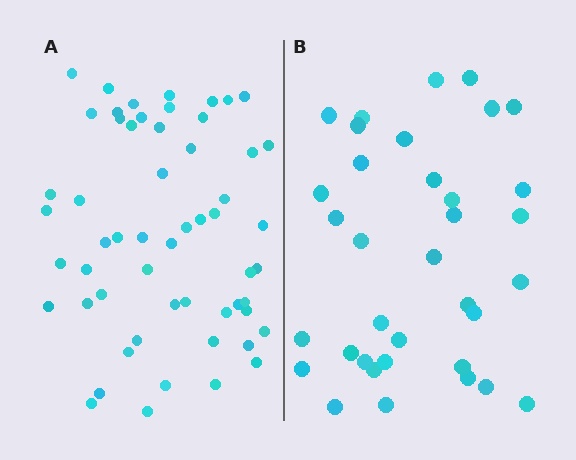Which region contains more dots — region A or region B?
Region A (the left region) has more dots.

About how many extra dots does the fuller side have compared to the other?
Region A has approximately 20 more dots than region B.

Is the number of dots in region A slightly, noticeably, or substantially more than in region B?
Region A has substantially more. The ratio is roughly 1.6 to 1.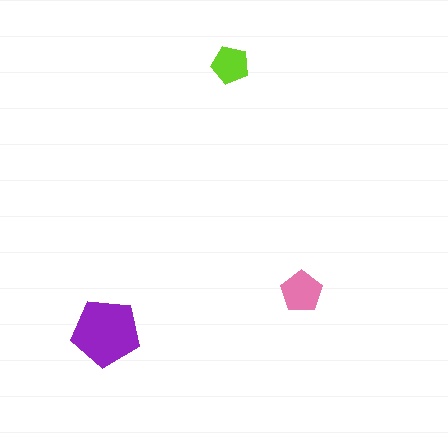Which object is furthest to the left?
The purple pentagon is leftmost.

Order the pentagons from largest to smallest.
the purple one, the pink one, the lime one.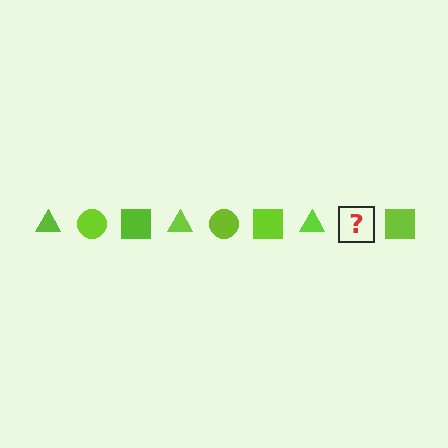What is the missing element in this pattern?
The missing element is a lime circle.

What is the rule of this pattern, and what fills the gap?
The rule is that the pattern cycles through triangle, circle, square shapes in lime. The gap should be filled with a lime circle.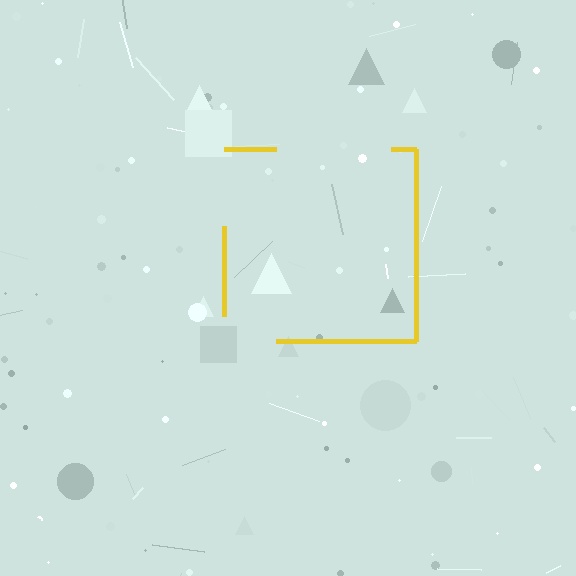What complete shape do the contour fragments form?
The contour fragments form a square.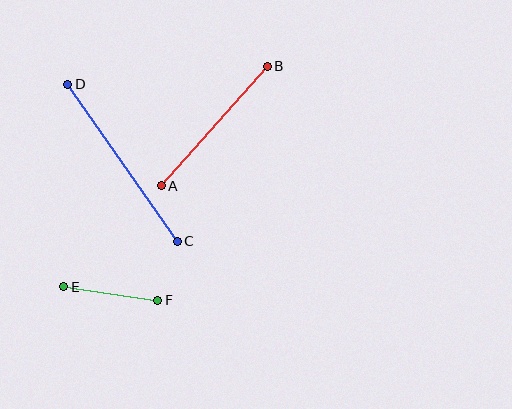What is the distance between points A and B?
The distance is approximately 160 pixels.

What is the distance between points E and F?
The distance is approximately 95 pixels.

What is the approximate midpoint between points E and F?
The midpoint is at approximately (111, 294) pixels.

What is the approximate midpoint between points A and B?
The midpoint is at approximately (214, 126) pixels.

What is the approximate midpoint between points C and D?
The midpoint is at approximately (122, 163) pixels.